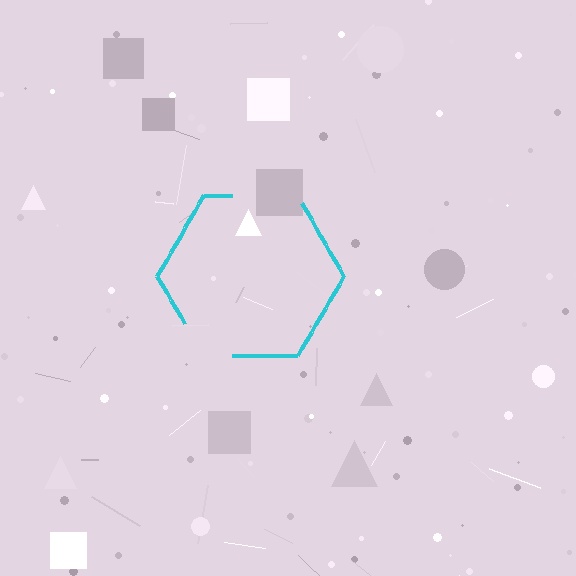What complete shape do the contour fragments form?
The contour fragments form a hexagon.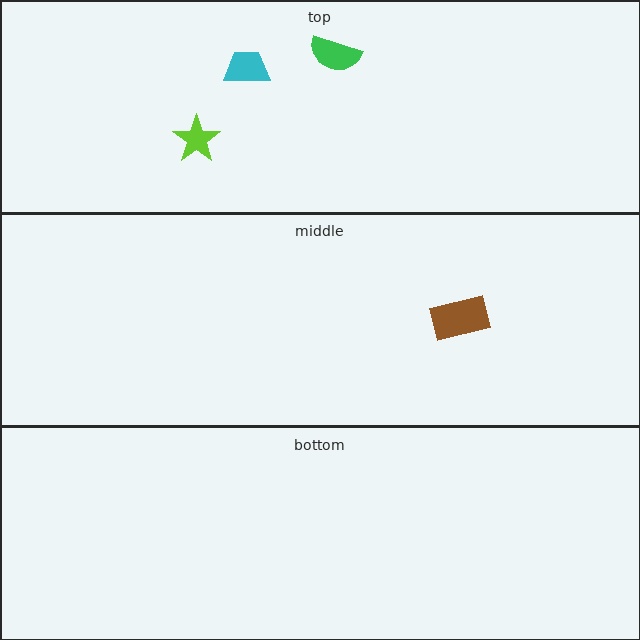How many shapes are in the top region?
3.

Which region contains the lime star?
The top region.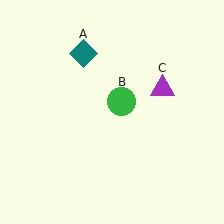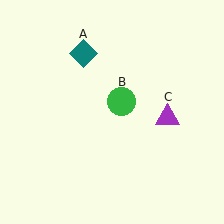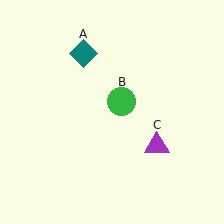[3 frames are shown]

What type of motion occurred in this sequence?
The purple triangle (object C) rotated clockwise around the center of the scene.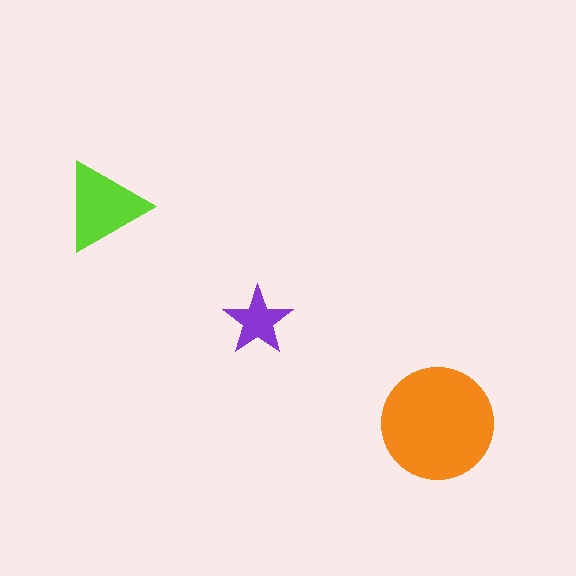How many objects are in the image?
There are 3 objects in the image.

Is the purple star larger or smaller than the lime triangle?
Smaller.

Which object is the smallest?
The purple star.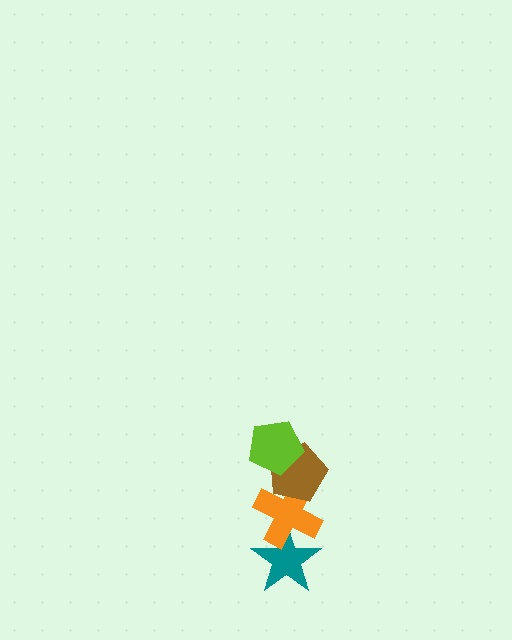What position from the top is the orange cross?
The orange cross is 3rd from the top.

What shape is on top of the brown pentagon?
The lime pentagon is on top of the brown pentagon.